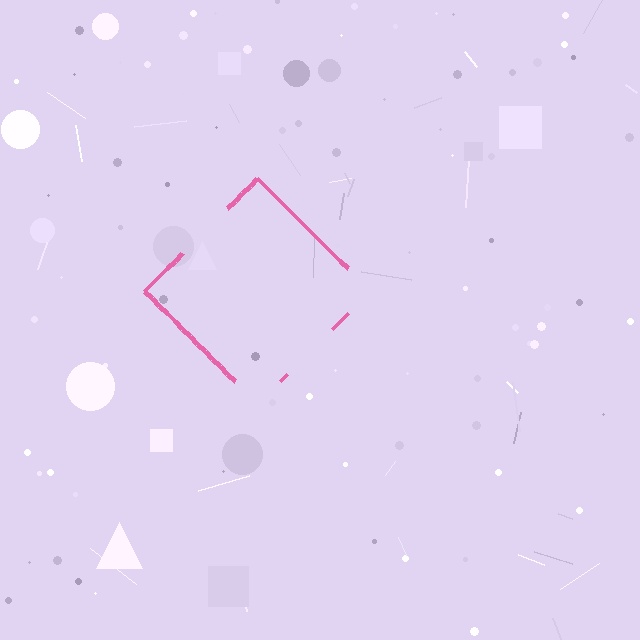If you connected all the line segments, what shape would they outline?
They would outline a diamond.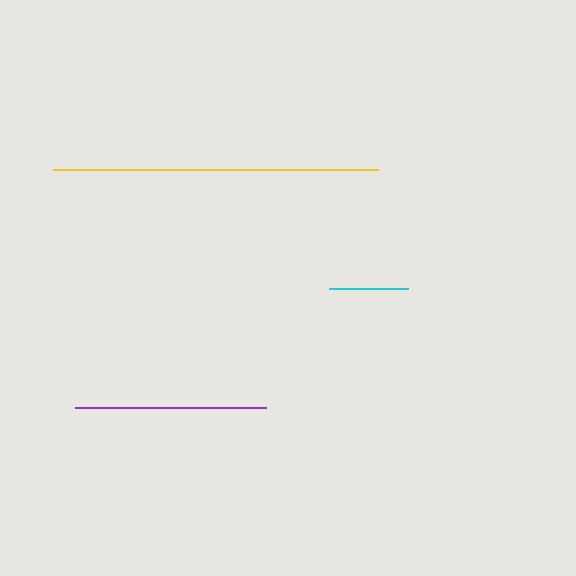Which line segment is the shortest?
The cyan line is the shortest at approximately 79 pixels.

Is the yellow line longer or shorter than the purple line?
The yellow line is longer than the purple line.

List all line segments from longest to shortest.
From longest to shortest: yellow, purple, cyan.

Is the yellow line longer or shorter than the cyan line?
The yellow line is longer than the cyan line.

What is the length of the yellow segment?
The yellow segment is approximately 325 pixels long.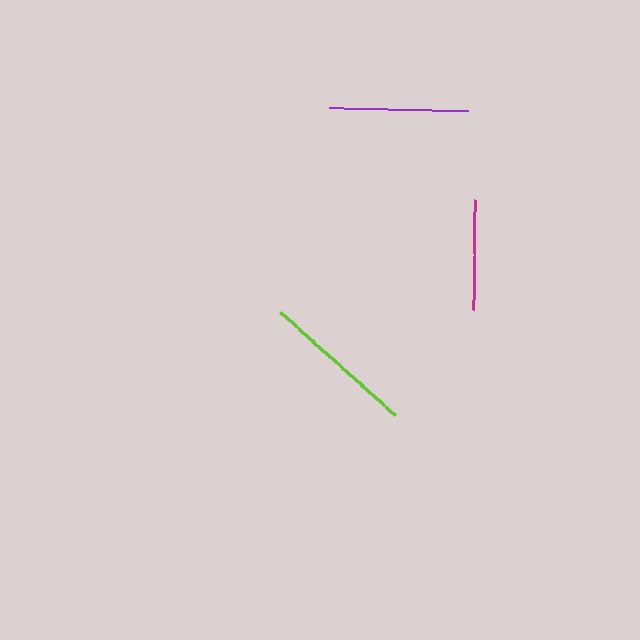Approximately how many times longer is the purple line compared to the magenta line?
The purple line is approximately 1.3 times the length of the magenta line.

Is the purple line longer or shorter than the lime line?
The lime line is longer than the purple line.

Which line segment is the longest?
The lime line is the longest at approximately 154 pixels.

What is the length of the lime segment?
The lime segment is approximately 154 pixels long.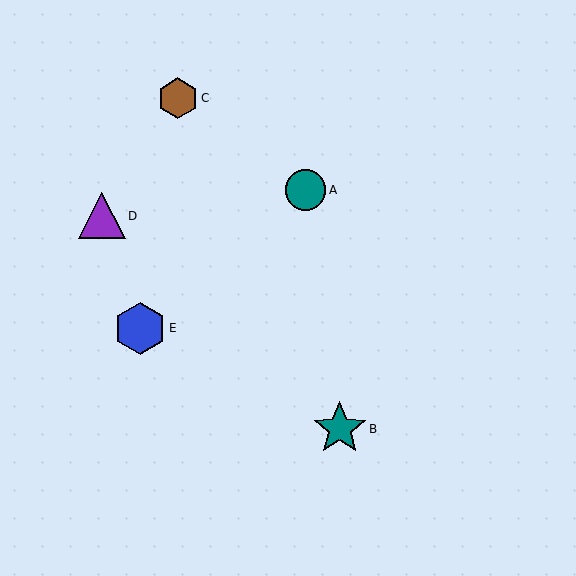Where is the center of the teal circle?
The center of the teal circle is at (305, 190).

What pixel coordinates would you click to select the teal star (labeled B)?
Click at (340, 429) to select the teal star B.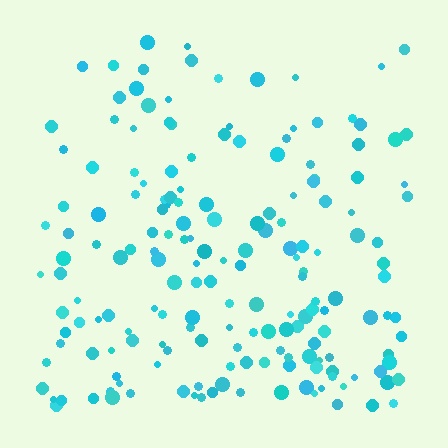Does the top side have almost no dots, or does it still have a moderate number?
Still a moderate number, just noticeably fewer than the bottom.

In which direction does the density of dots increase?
From top to bottom, with the bottom side densest.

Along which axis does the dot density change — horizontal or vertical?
Vertical.